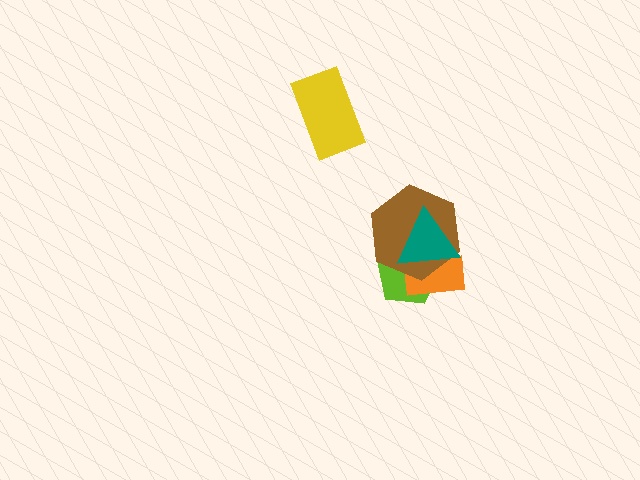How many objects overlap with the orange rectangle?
3 objects overlap with the orange rectangle.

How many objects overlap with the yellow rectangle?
0 objects overlap with the yellow rectangle.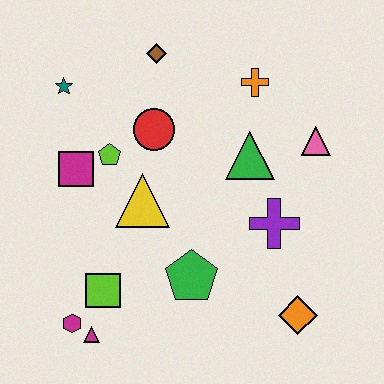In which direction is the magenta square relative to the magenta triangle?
The magenta square is above the magenta triangle.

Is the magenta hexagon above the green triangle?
No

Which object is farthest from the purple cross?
The teal star is farthest from the purple cross.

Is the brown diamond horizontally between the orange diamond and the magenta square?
Yes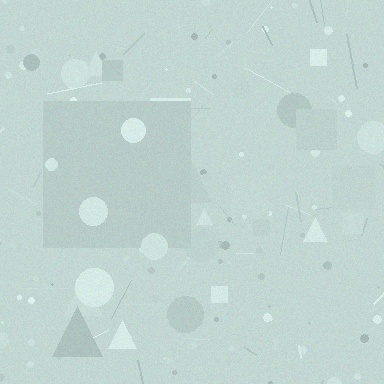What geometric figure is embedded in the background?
A square is embedded in the background.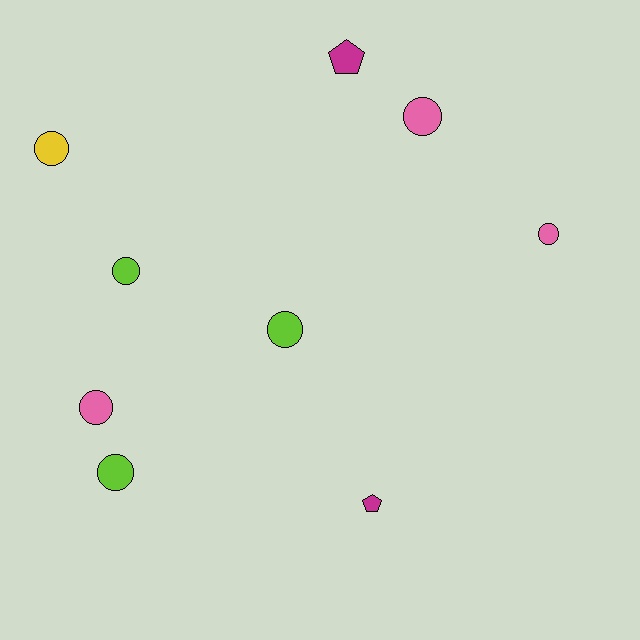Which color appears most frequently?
Pink, with 3 objects.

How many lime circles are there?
There are 3 lime circles.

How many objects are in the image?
There are 9 objects.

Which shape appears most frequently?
Circle, with 7 objects.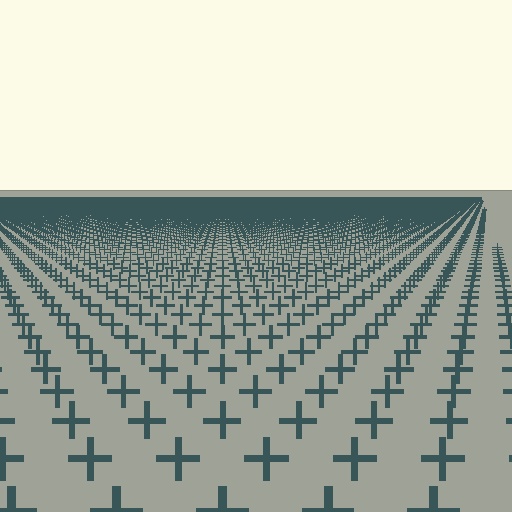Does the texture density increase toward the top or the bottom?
Density increases toward the top.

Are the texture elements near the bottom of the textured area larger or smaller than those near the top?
Larger. Near the bottom, elements are closer to the viewer and appear at a bigger on-screen size.